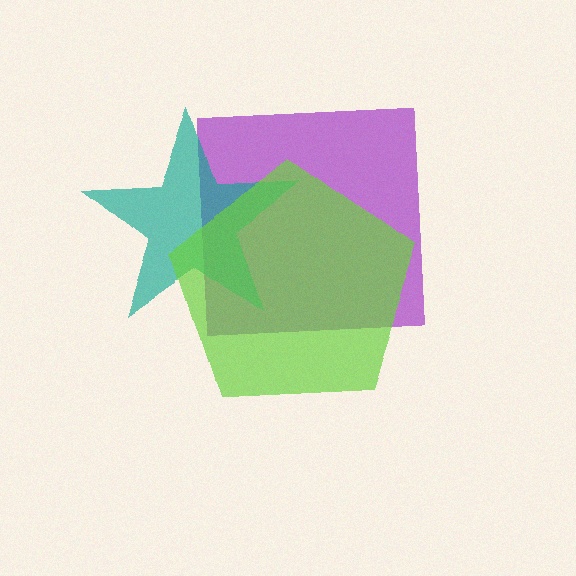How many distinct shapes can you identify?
There are 3 distinct shapes: a purple square, a teal star, a lime pentagon.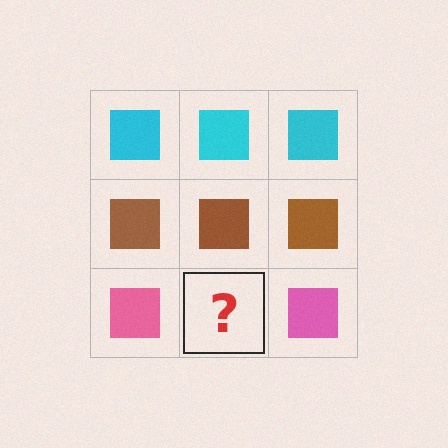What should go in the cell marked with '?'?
The missing cell should contain a pink square.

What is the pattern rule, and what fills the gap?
The rule is that each row has a consistent color. The gap should be filled with a pink square.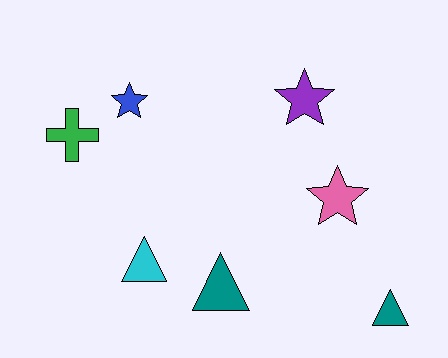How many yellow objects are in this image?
There are no yellow objects.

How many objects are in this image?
There are 7 objects.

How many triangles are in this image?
There are 3 triangles.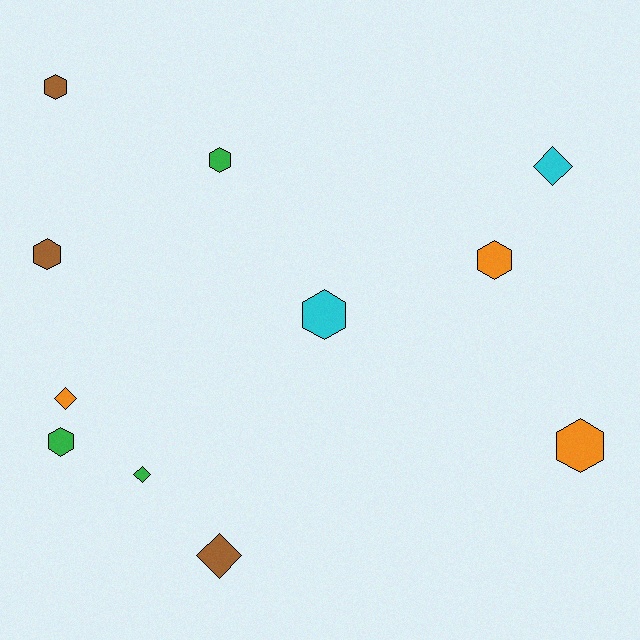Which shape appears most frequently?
Hexagon, with 7 objects.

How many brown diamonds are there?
There is 1 brown diamond.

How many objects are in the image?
There are 11 objects.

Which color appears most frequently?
Brown, with 3 objects.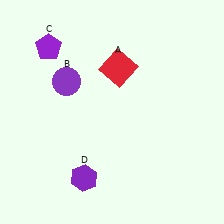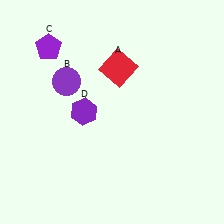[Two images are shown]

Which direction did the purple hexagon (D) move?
The purple hexagon (D) moved up.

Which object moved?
The purple hexagon (D) moved up.